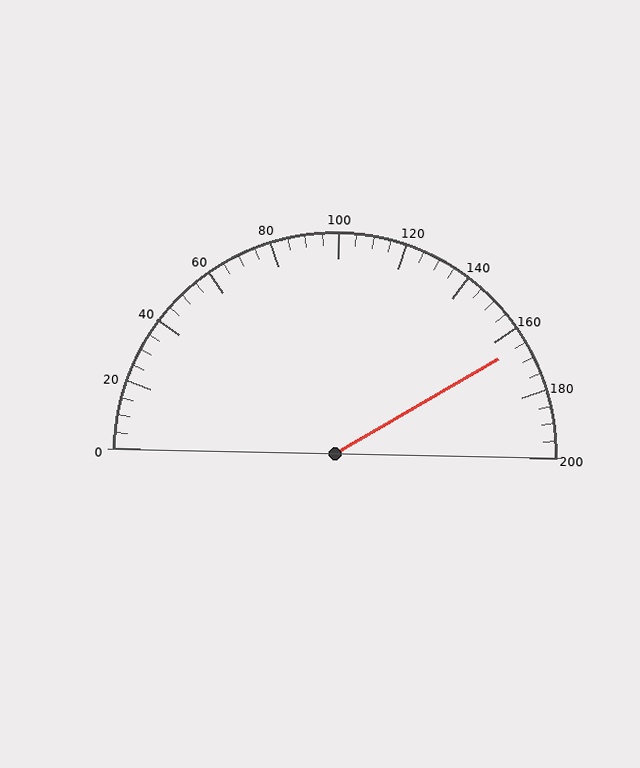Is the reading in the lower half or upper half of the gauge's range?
The reading is in the upper half of the range (0 to 200).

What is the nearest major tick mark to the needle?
The nearest major tick mark is 160.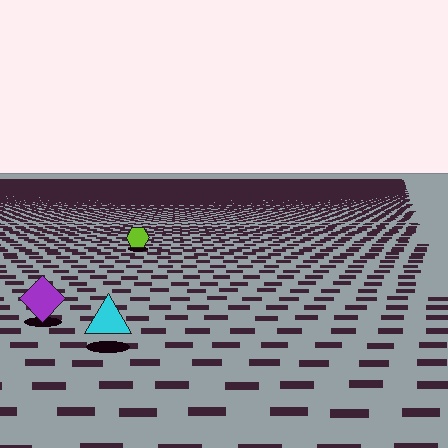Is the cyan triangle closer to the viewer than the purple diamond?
Yes. The cyan triangle is closer — you can tell from the texture gradient: the ground texture is coarser near it.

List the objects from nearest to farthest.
From nearest to farthest: the cyan triangle, the purple diamond, the lime hexagon.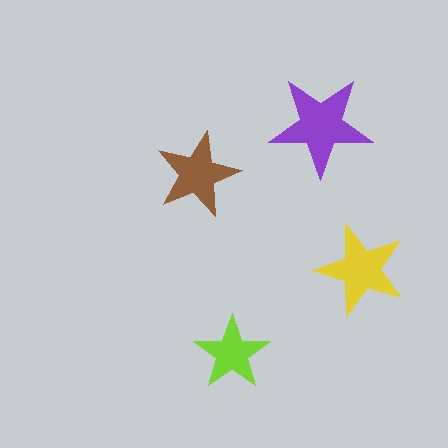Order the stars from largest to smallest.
the purple one, the yellow one, the brown one, the lime one.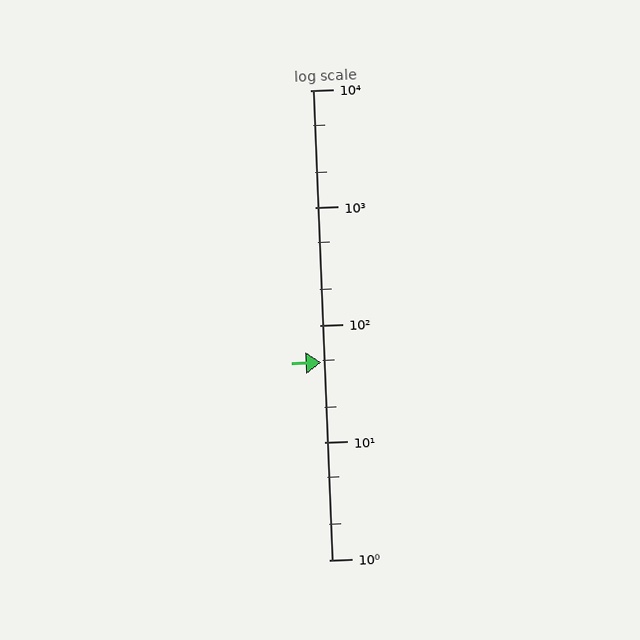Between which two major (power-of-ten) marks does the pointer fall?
The pointer is between 10 and 100.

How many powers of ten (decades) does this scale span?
The scale spans 4 decades, from 1 to 10000.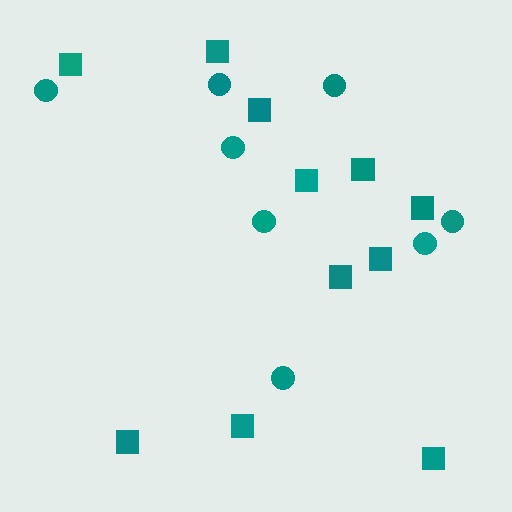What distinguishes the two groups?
There are 2 groups: one group of circles (8) and one group of squares (11).